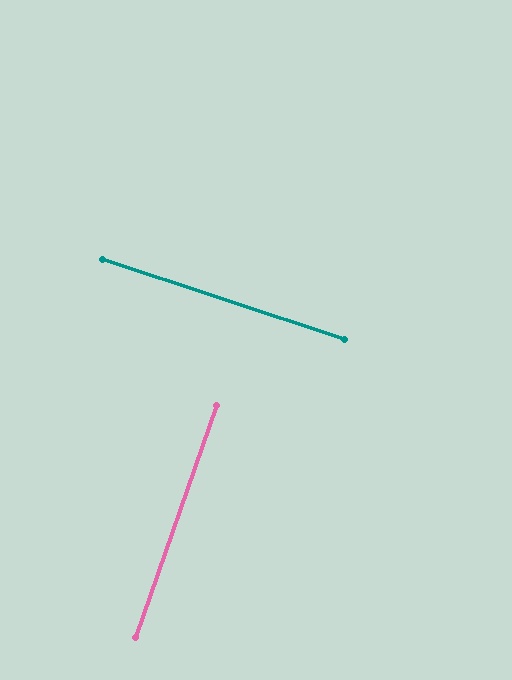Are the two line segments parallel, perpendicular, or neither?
Perpendicular — they meet at approximately 89°.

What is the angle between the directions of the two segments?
Approximately 89 degrees.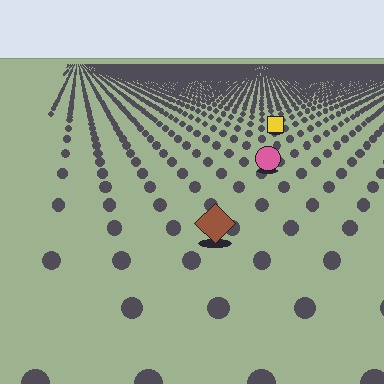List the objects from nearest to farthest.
From nearest to farthest: the brown diamond, the pink circle, the yellow square.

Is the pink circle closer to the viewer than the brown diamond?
No. The brown diamond is closer — you can tell from the texture gradient: the ground texture is coarser near it.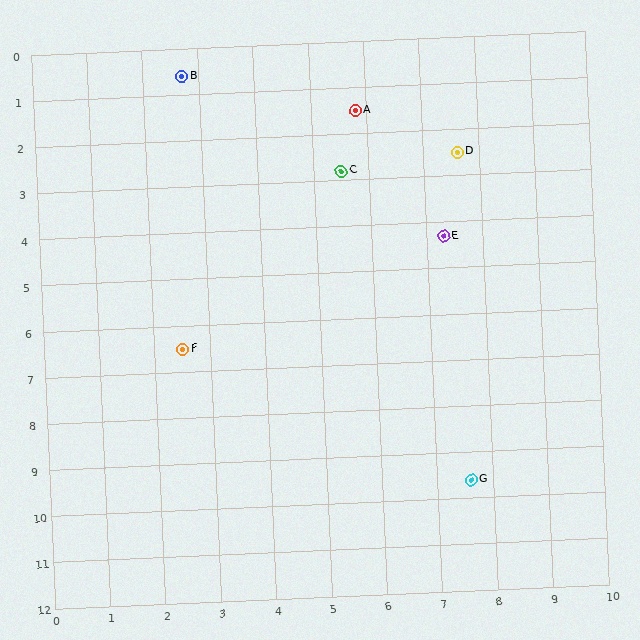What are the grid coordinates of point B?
Point B is at approximately (2.7, 0.6).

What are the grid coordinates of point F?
Point F is at approximately (2.5, 6.5).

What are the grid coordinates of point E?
Point E is at approximately (7.3, 4.3).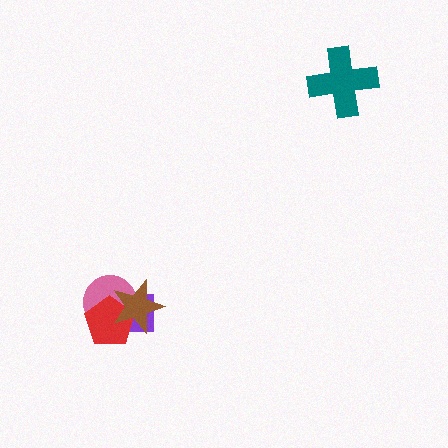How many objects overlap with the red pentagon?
3 objects overlap with the red pentagon.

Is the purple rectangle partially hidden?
Yes, it is partially covered by another shape.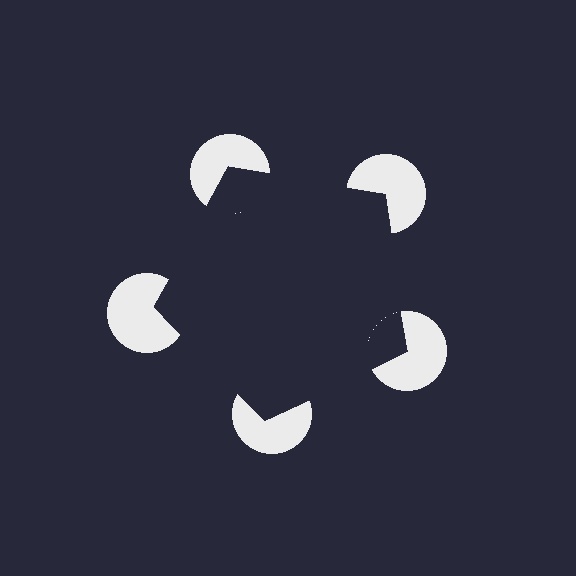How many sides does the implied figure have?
5 sides.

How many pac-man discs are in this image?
There are 5 — one at each vertex of the illusory pentagon.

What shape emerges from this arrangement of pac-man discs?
An illusory pentagon — its edges are inferred from the aligned wedge cuts in the pac-man discs, not physically drawn.